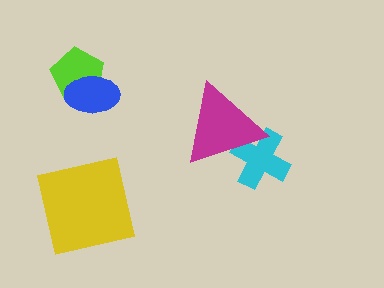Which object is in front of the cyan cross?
The magenta triangle is in front of the cyan cross.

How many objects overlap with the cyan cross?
1 object overlaps with the cyan cross.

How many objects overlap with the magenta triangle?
1 object overlaps with the magenta triangle.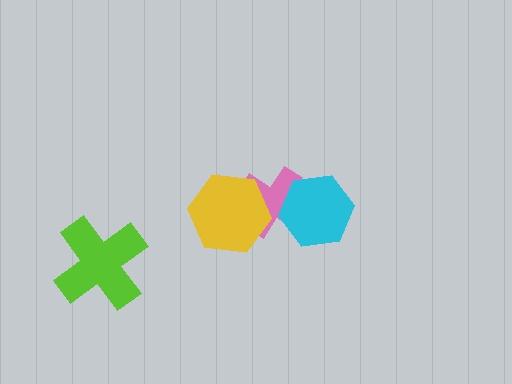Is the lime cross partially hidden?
No, no other shape covers it.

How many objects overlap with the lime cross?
0 objects overlap with the lime cross.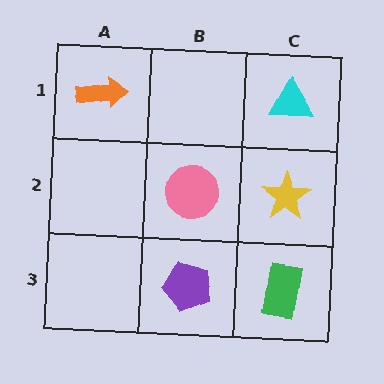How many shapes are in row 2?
2 shapes.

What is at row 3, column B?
A purple pentagon.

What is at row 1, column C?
A cyan triangle.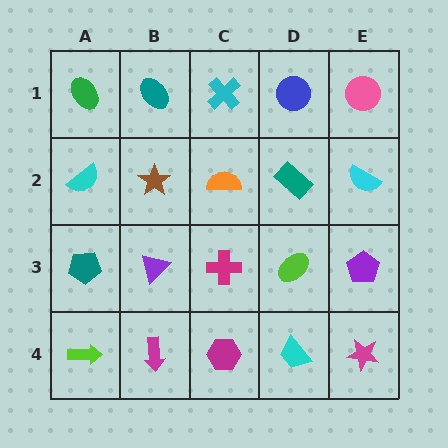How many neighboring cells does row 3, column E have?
3.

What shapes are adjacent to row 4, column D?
A lime ellipse (row 3, column D), a magenta hexagon (row 4, column C), a magenta star (row 4, column E).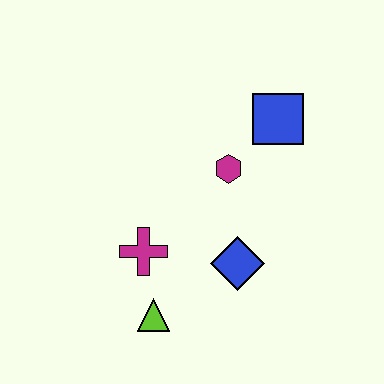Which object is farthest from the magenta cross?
The blue square is farthest from the magenta cross.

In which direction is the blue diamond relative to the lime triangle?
The blue diamond is to the right of the lime triangle.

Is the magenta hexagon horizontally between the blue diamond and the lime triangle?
Yes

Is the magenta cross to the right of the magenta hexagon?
No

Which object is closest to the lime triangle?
The magenta cross is closest to the lime triangle.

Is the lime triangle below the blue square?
Yes